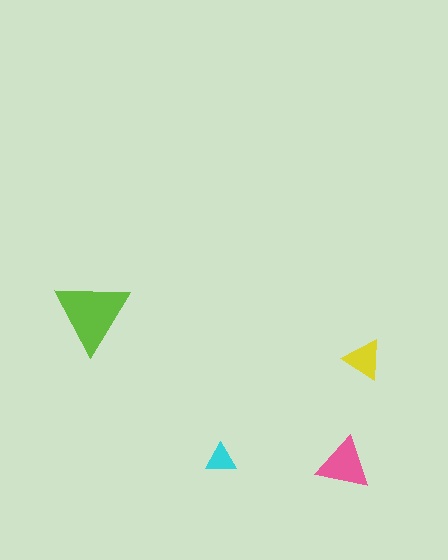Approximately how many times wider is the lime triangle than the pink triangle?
About 1.5 times wider.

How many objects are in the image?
There are 4 objects in the image.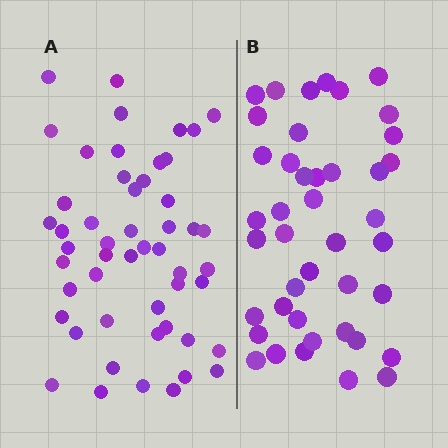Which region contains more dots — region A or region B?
Region A (the left region) has more dots.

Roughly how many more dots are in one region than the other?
Region A has roughly 8 or so more dots than region B.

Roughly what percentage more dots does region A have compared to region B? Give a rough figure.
About 20% more.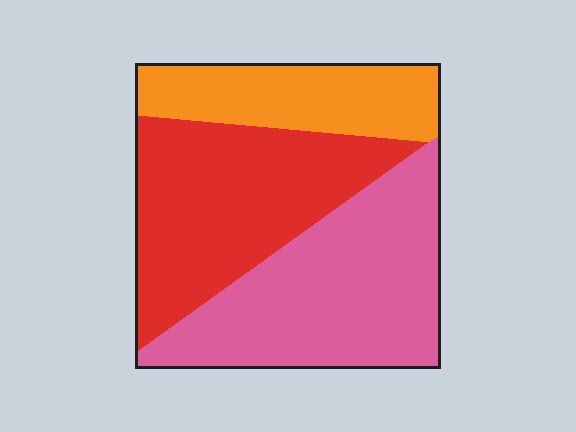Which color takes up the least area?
Orange, at roughly 20%.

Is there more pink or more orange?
Pink.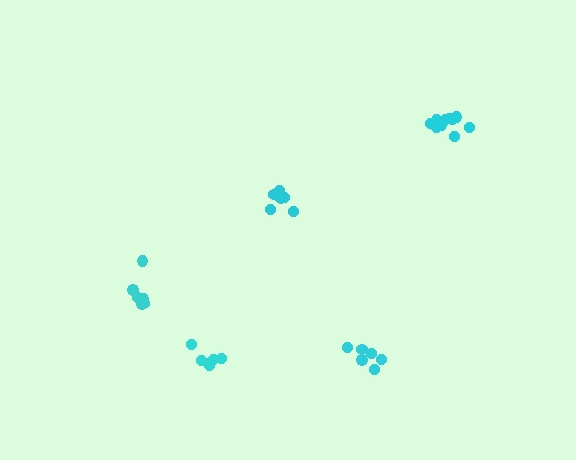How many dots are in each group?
Group 1: 6 dots, Group 2: 6 dots, Group 3: 6 dots, Group 4: 6 dots, Group 5: 10 dots (34 total).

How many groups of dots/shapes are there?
There are 5 groups.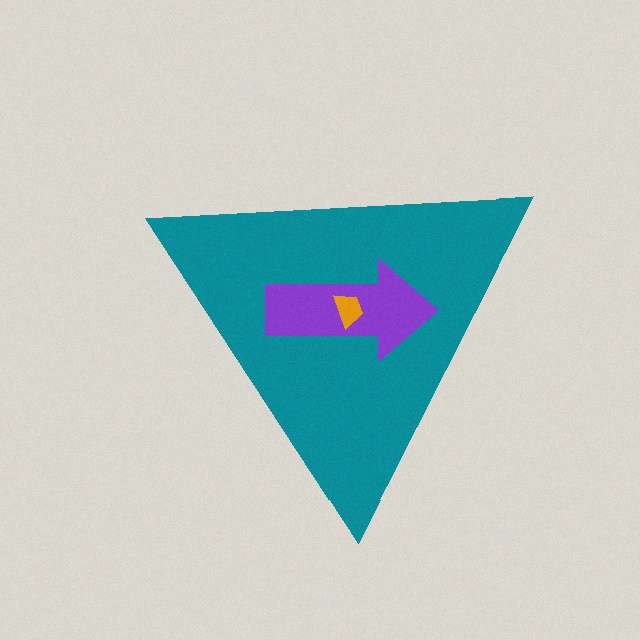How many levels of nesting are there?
3.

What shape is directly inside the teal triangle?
The purple arrow.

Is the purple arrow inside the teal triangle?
Yes.